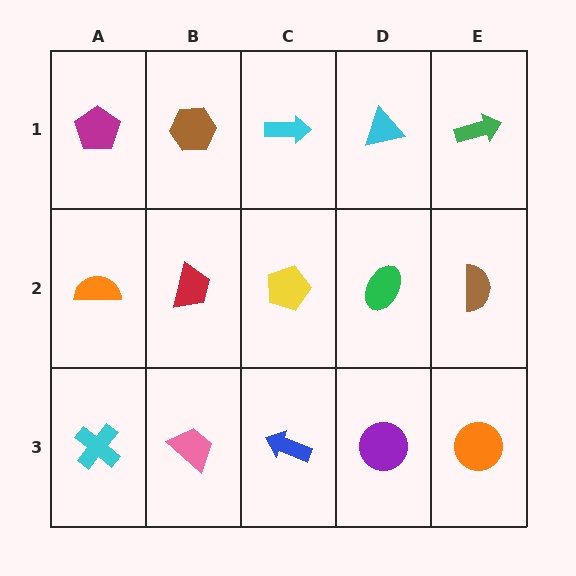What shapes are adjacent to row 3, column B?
A red trapezoid (row 2, column B), a cyan cross (row 3, column A), a blue arrow (row 3, column C).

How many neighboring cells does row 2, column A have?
3.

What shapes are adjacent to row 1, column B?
A red trapezoid (row 2, column B), a magenta pentagon (row 1, column A), a cyan arrow (row 1, column C).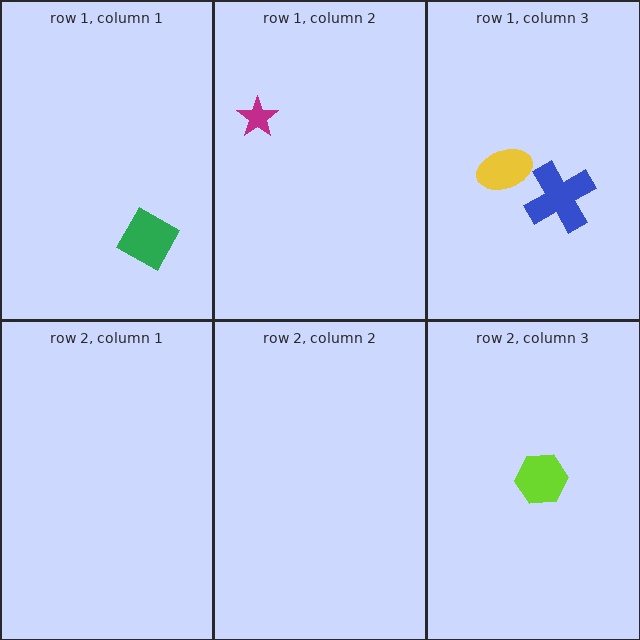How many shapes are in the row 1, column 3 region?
2.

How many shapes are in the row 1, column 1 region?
1.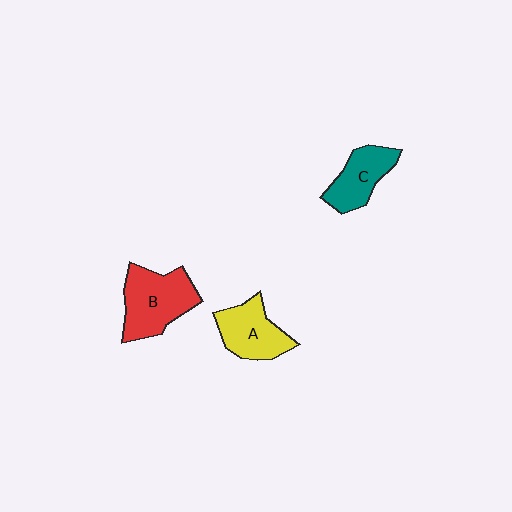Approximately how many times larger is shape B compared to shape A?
Approximately 1.3 times.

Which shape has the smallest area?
Shape C (teal).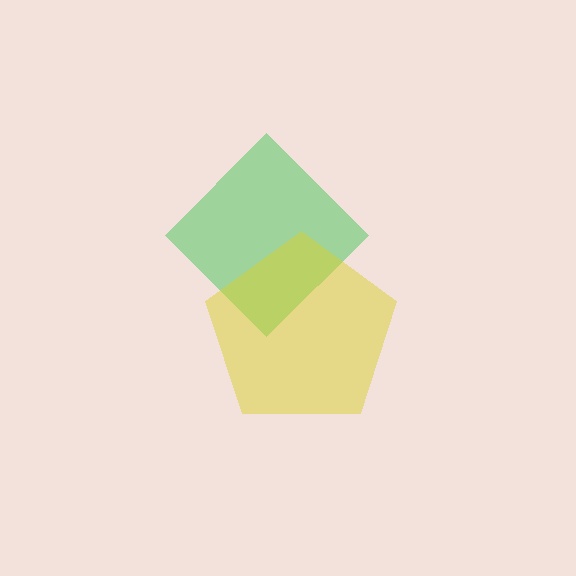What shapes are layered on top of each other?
The layered shapes are: a green diamond, a yellow pentagon.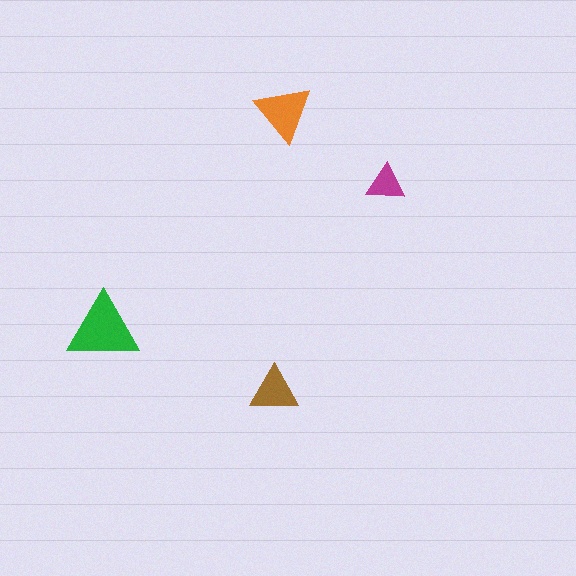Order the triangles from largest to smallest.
the green one, the orange one, the brown one, the magenta one.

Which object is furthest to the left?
The green triangle is leftmost.